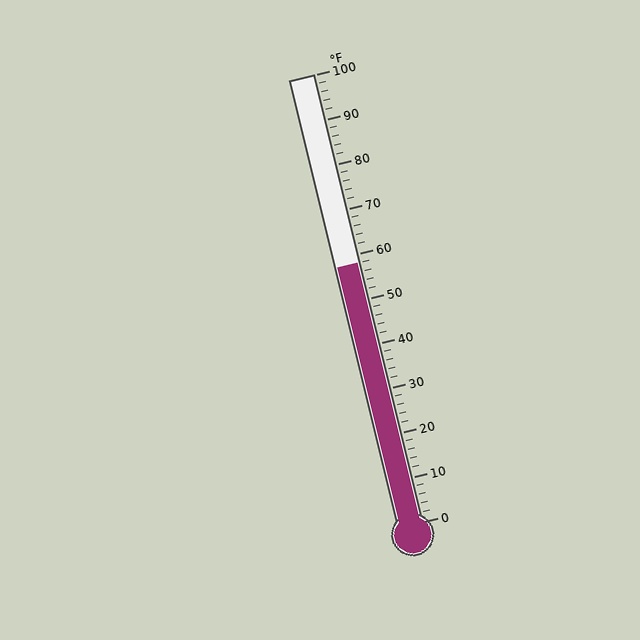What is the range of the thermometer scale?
The thermometer scale ranges from 0°F to 100°F.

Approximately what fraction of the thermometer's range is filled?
The thermometer is filled to approximately 60% of its range.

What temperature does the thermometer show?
The thermometer shows approximately 58°F.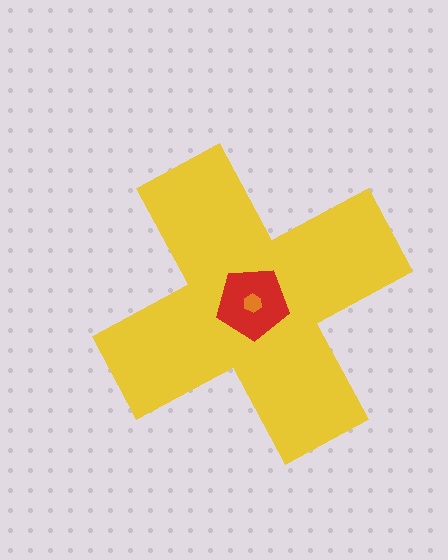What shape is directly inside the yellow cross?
The red pentagon.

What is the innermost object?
The orange hexagon.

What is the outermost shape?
The yellow cross.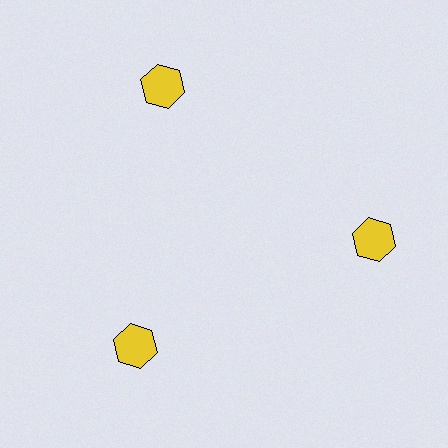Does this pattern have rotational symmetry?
Yes, this pattern has 3-fold rotational symmetry. It looks the same after rotating 120 degrees around the center.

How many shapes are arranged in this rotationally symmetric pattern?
There are 3 shapes, arranged in 3 groups of 1.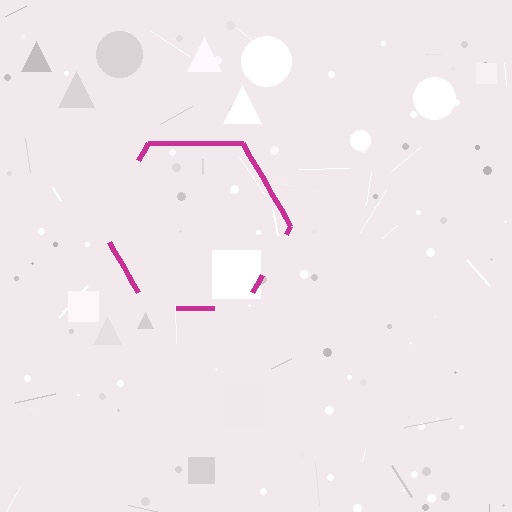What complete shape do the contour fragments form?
The contour fragments form a hexagon.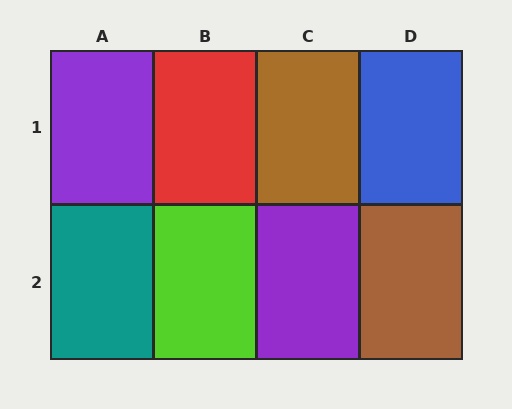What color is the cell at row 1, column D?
Blue.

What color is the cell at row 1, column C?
Brown.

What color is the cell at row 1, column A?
Purple.